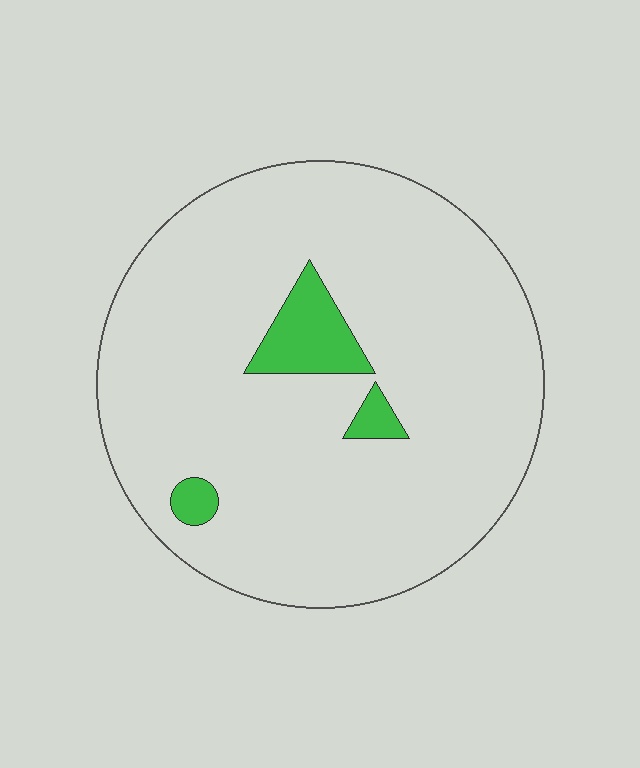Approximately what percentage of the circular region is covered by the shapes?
Approximately 5%.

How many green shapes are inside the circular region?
3.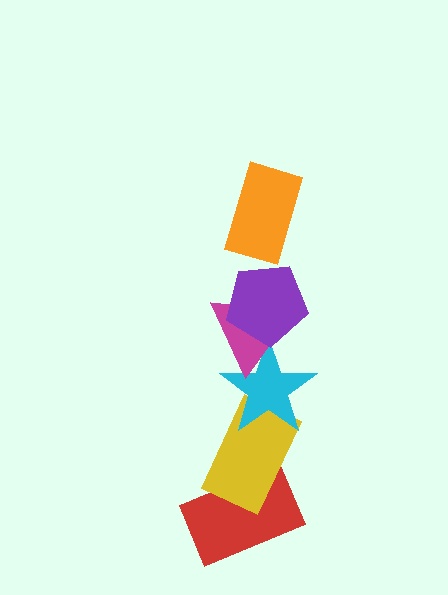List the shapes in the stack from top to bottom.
From top to bottom: the orange rectangle, the purple pentagon, the magenta triangle, the cyan star, the yellow rectangle, the red rectangle.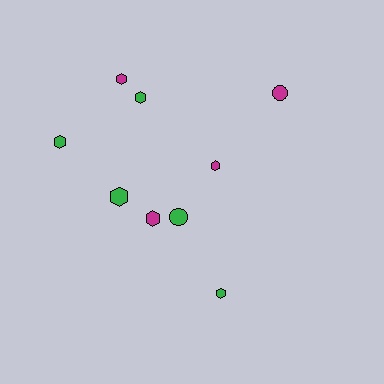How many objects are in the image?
There are 9 objects.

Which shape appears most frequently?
Hexagon, with 7 objects.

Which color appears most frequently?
Green, with 5 objects.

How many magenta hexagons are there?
There are 3 magenta hexagons.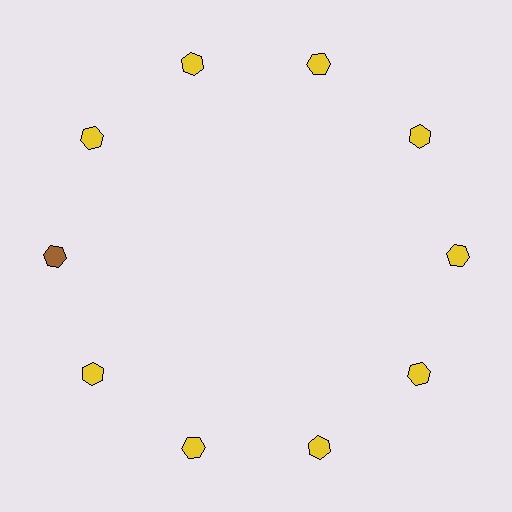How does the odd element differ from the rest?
It has a different color: brown instead of yellow.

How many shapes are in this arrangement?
There are 10 shapes arranged in a ring pattern.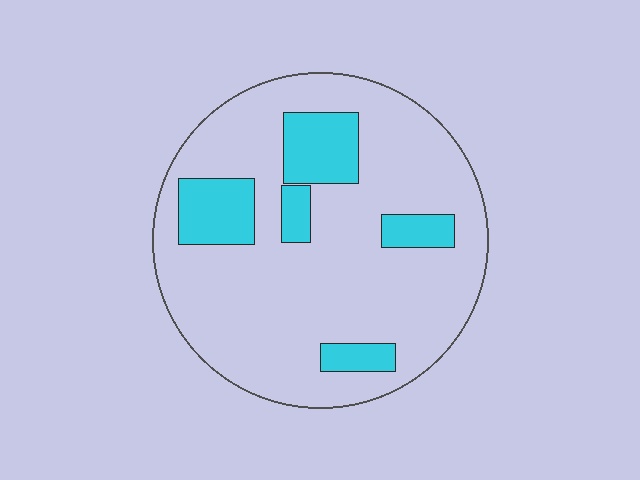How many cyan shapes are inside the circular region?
5.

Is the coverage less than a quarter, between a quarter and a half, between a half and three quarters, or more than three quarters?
Less than a quarter.